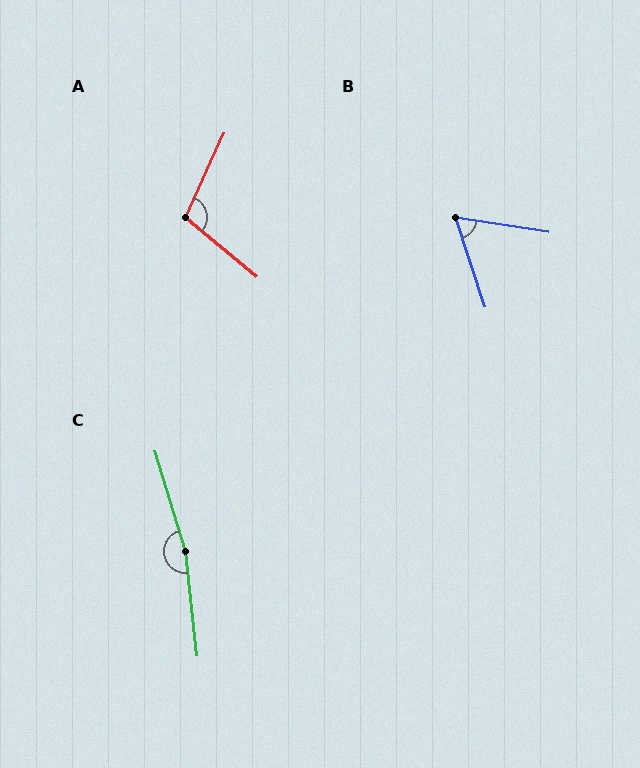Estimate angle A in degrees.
Approximately 106 degrees.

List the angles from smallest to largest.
B (63°), A (106°), C (169°).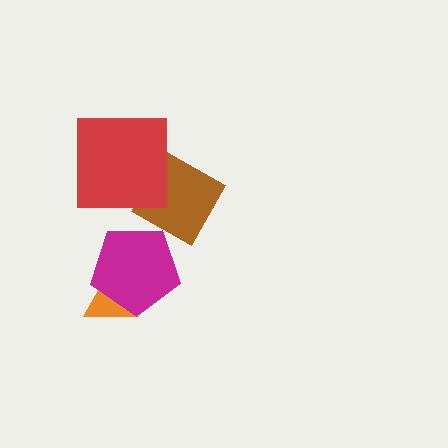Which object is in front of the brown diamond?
The red square is in front of the brown diamond.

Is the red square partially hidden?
No, no other shape covers it.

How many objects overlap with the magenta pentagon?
2 objects overlap with the magenta pentagon.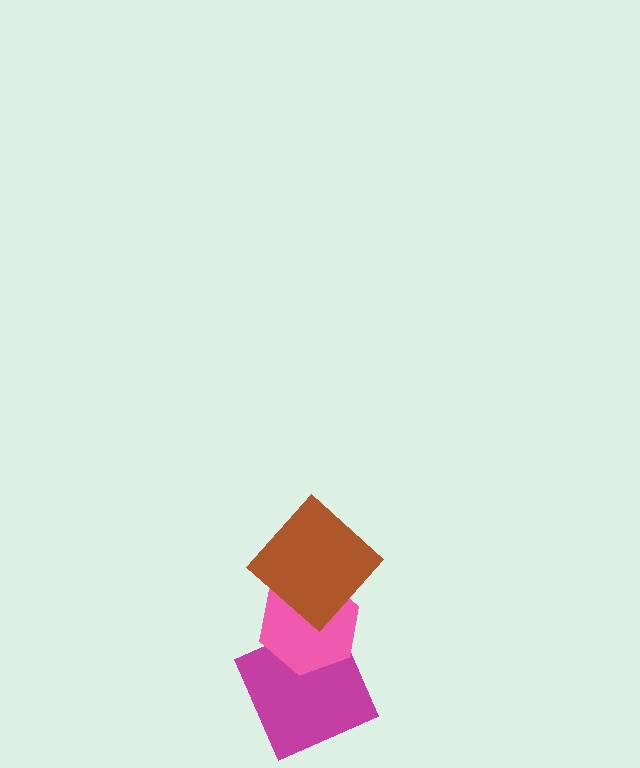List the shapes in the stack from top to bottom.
From top to bottom: the brown diamond, the pink hexagon, the magenta square.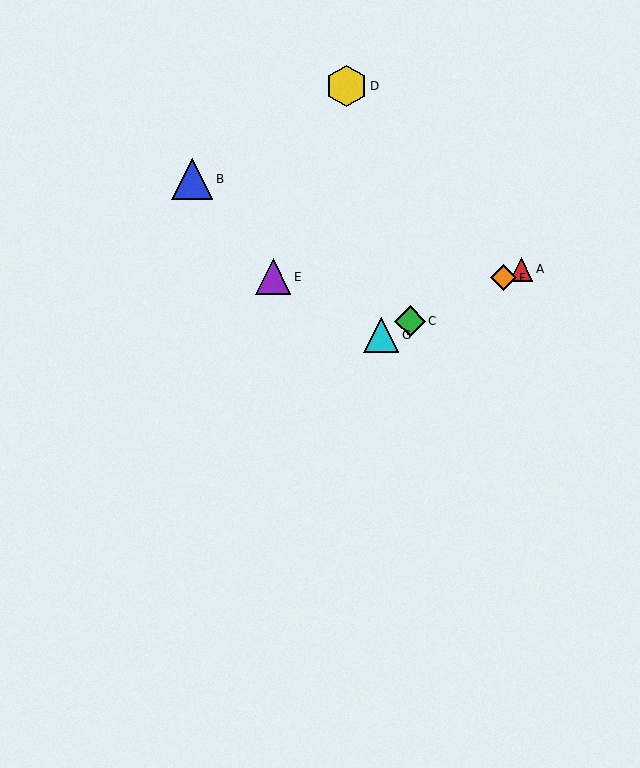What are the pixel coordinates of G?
Object G is at (381, 335).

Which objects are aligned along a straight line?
Objects A, C, F, G are aligned along a straight line.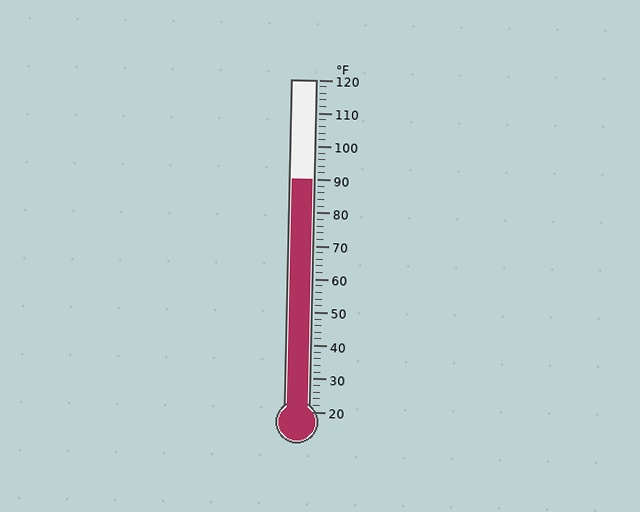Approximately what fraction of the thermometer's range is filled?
The thermometer is filled to approximately 70% of its range.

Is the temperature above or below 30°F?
The temperature is above 30°F.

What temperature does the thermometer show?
The thermometer shows approximately 90°F.